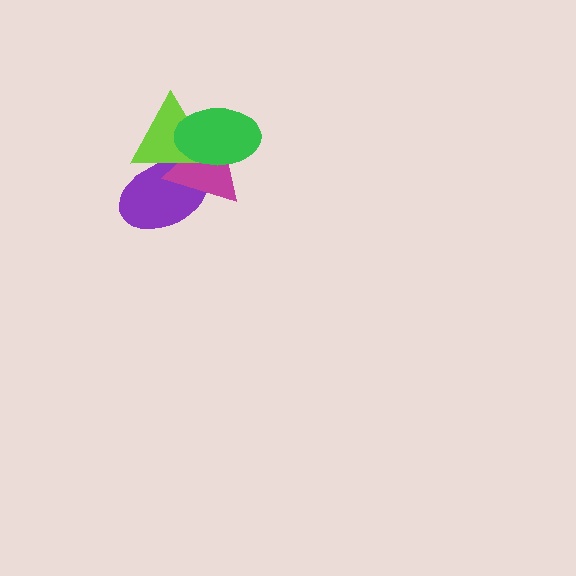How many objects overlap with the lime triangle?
3 objects overlap with the lime triangle.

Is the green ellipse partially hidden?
No, no other shape covers it.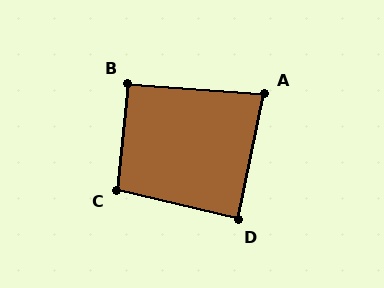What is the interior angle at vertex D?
Approximately 88 degrees (approximately right).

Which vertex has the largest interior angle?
C, at approximately 98 degrees.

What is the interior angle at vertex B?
Approximately 92 degrees (approximately right).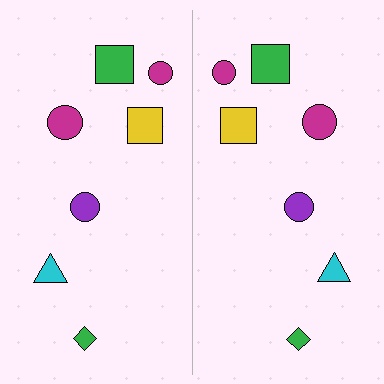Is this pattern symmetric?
Yes, this pattern has bilateral (reflection) symmetry.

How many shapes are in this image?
There are 14 shapes in this image.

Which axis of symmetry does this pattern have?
The pattern has a vertical axis of symmetry running through the center of the image.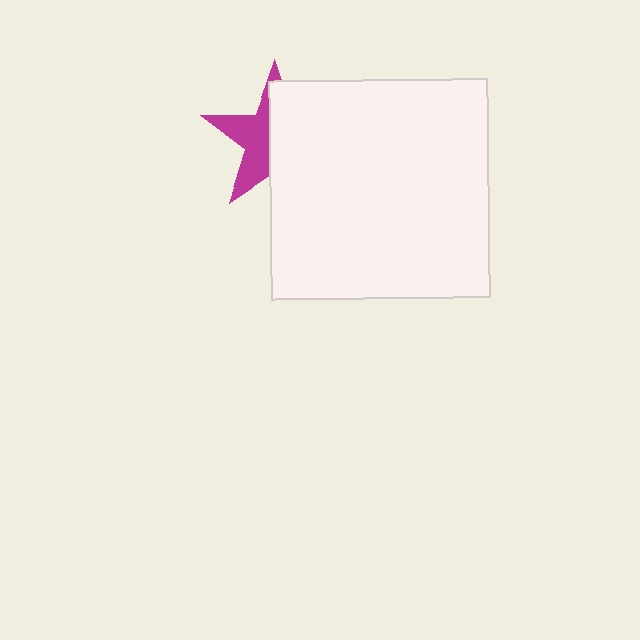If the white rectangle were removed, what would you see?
You would see the complete magenta star.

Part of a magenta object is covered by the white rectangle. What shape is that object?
It is a star.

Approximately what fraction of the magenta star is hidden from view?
Roughly 56% of the magenta star is hidden behind the white rectangle.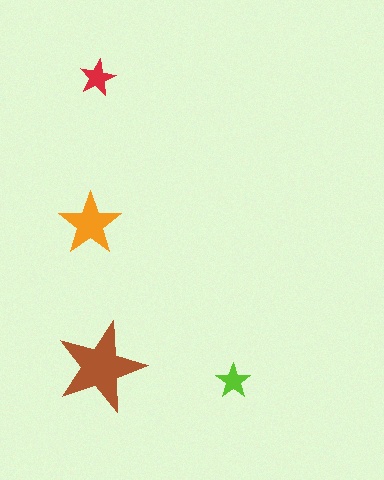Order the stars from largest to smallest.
the brown one, the orange one, the red one, the lime one.